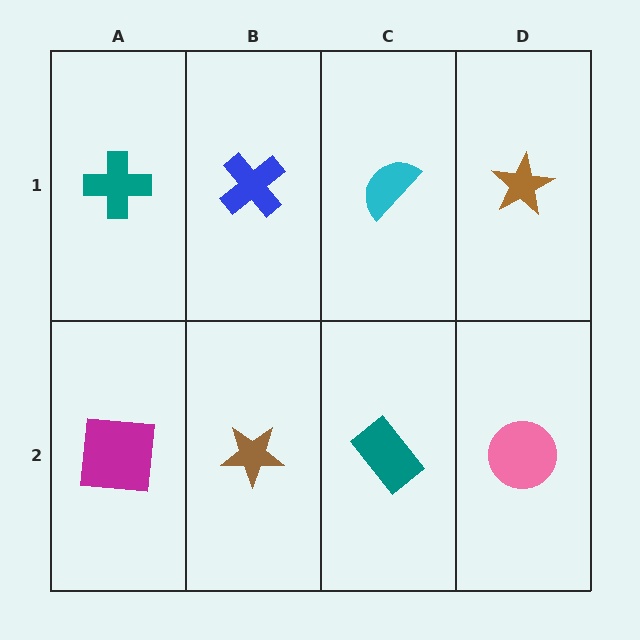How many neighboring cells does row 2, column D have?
2.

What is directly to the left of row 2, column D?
A teal rectangle.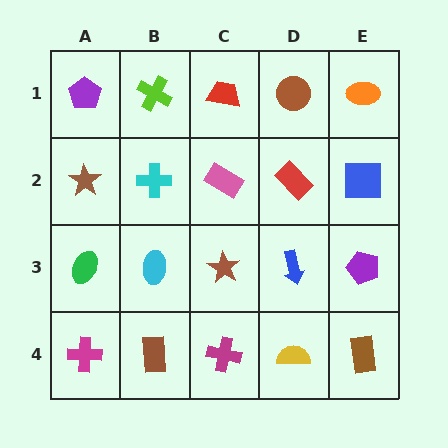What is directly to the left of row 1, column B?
A purple pentagon.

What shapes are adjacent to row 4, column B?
A cyan ellipse (row 3, column B), a magenta cross (row 4, column A), a magenta cross (row 4, column C).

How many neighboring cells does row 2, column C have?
4.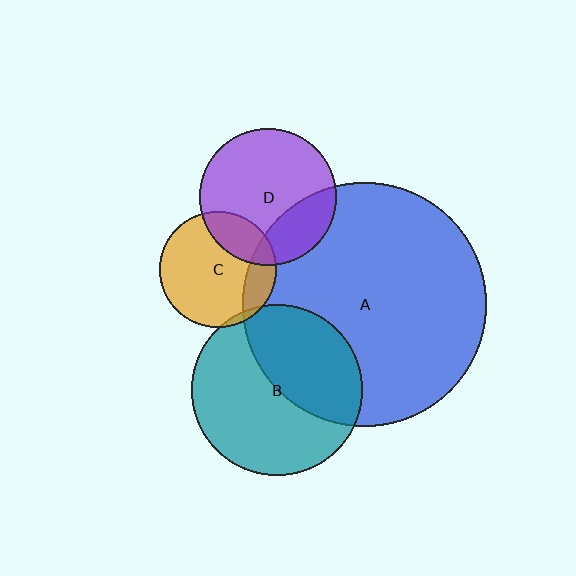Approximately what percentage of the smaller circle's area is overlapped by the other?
Approximately 5%.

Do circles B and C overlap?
Yes.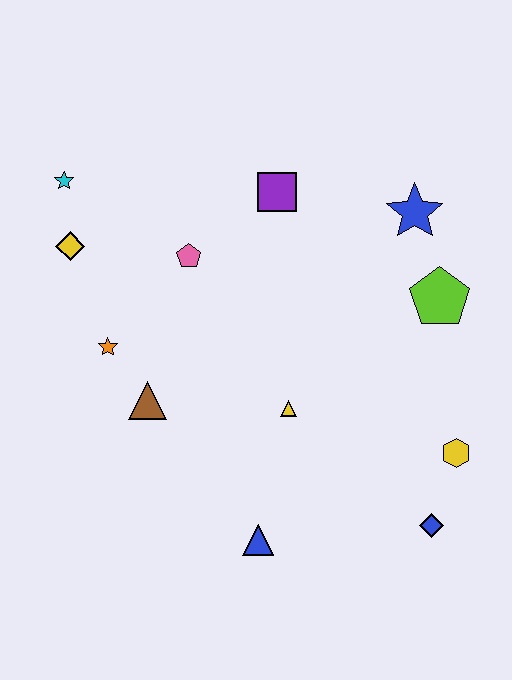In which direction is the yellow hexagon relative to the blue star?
The yellow hexagon is below the blue star.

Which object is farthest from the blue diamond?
The cyan star is farthest from the blue diamond.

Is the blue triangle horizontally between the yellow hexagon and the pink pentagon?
Yes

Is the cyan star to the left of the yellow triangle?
Yes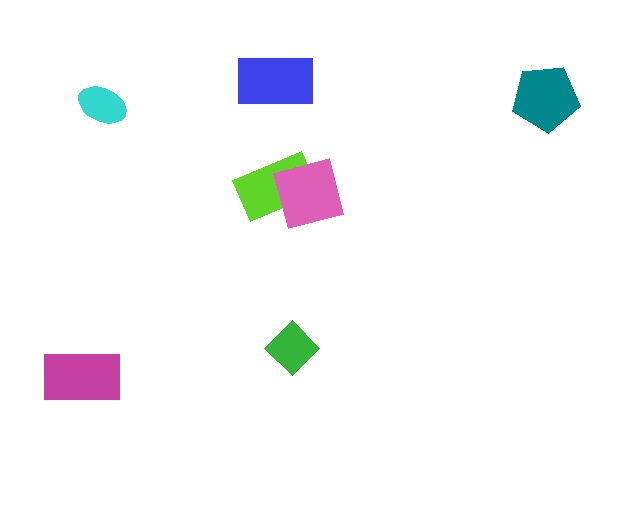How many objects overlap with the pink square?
1 object overlaps with the pink square.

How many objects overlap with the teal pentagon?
0 objects overlap with the teal pentagon.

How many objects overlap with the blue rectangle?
0 objects overlap with the blue rectangle.